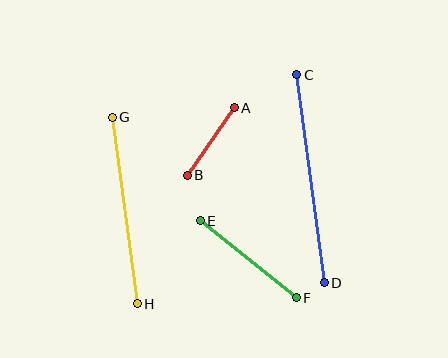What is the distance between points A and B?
The distance is approximately 82 pixels.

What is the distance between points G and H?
The distance is approximately 188 pixels.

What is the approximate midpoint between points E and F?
The midpoint is at approximately (248, 259) pixels.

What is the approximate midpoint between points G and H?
The midpoint is at approximately (125, 210) pixels.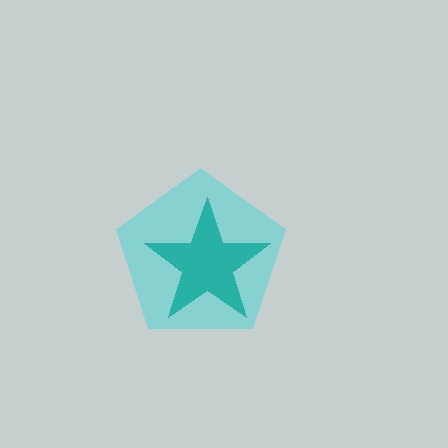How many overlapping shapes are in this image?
There are 2 overlapping shapes in the image.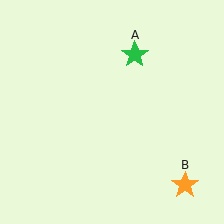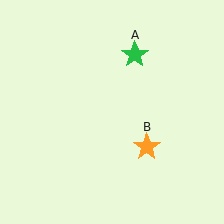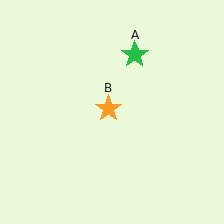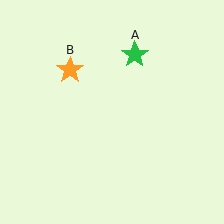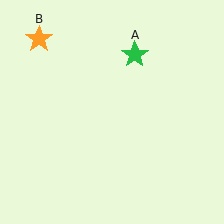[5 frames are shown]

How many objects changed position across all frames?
1 object changed position: orange star (object B).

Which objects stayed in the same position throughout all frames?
Green star (object A) remained stationary.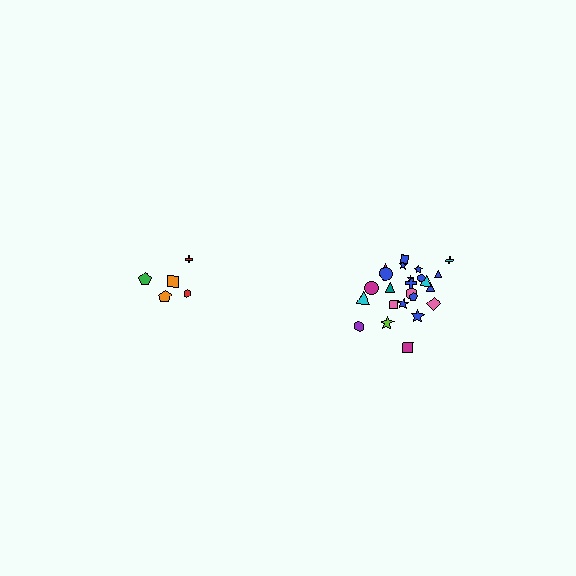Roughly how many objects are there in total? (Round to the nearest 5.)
Roughly 30 objects in total.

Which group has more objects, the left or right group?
The right group.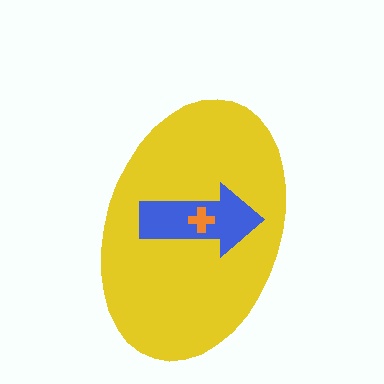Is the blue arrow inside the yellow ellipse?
Yes.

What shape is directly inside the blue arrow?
The orange cross.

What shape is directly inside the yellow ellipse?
The blue arrow.